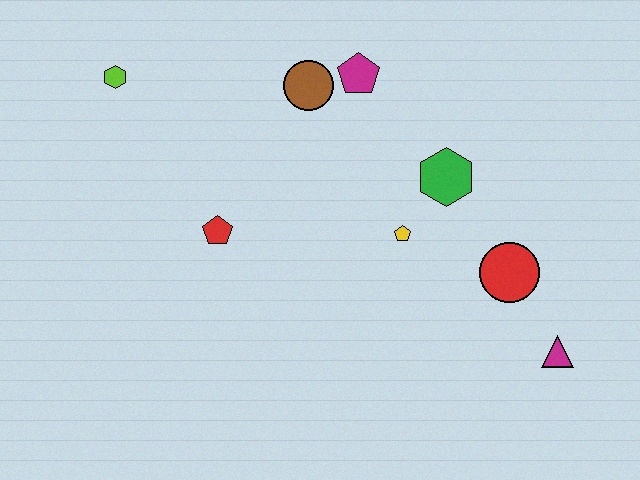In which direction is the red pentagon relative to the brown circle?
The red pentagon is below the brown circle.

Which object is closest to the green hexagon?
The yellow pentagon is closest to the green hexagon.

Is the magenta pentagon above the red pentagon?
Yes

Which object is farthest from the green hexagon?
The lime hexagon is farthest from the green hexagon.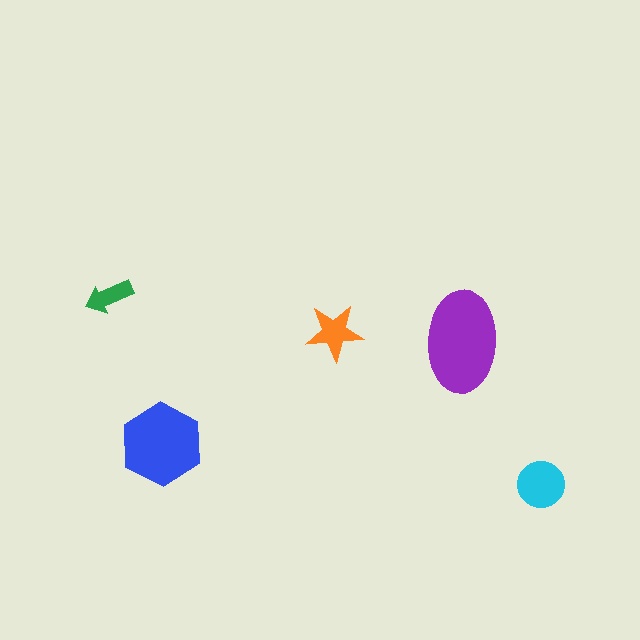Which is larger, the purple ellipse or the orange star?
The purple ellipse.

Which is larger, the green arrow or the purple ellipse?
The purple ellipse.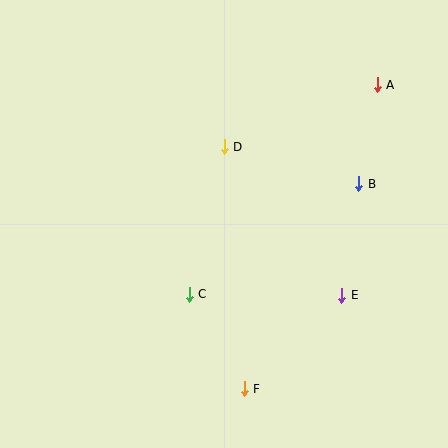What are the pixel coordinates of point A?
Point A is at (377, 85).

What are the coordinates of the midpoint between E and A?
The midpoint between E and A is at (359, 190).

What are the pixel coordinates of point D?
Point D is at (224, 147).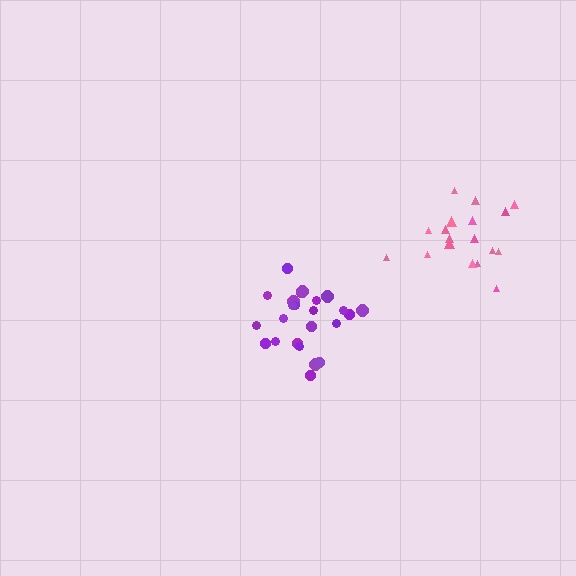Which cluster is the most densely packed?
Purple.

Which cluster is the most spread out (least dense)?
Pink.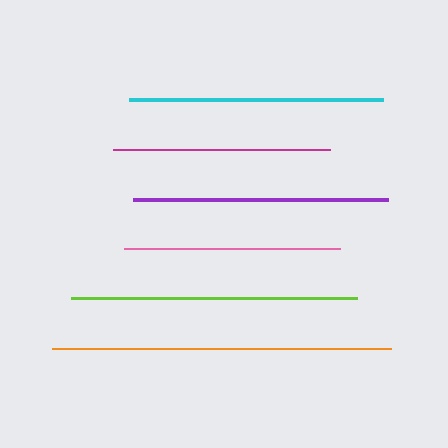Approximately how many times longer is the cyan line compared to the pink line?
The cyan line is approximately 1.2 times the length of the pink line.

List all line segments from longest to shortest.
From longest to shortest: orange, lime, purple, cyan, magenta, pink.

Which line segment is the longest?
The orange line is the longest at approximately 340 pixels.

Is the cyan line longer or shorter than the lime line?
The lime line is longer than the cyan line.